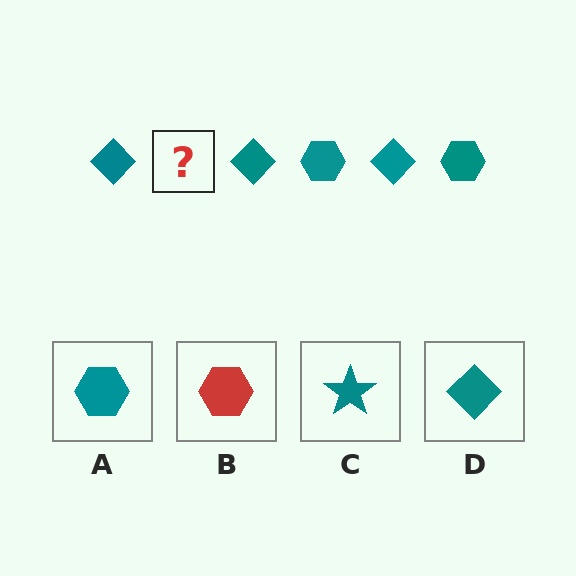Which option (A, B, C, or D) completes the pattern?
A.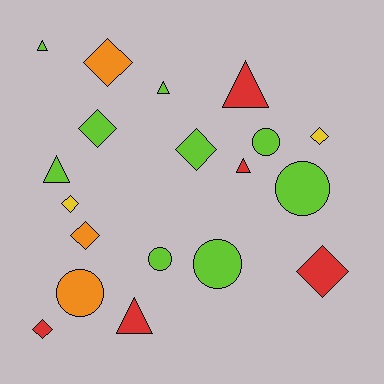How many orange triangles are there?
There are no orange triangles.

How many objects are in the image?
There are 19 objects.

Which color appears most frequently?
Lime, with 9 objects.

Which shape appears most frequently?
Diamond, with 8 objects.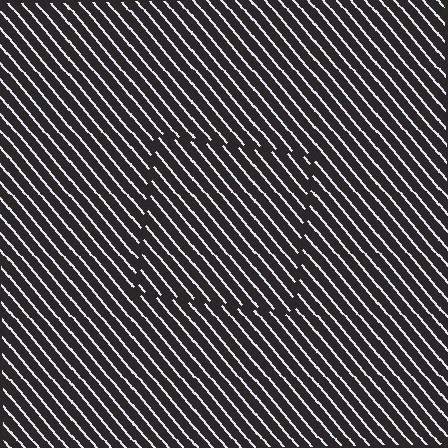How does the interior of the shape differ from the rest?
The interior of the shape contains the same grating, shifted by half a period — the contour is defined by the phase discontinuity where line-ends from the inner and outer gratings abut.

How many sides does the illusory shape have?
4 sides — the line-ends trace a square.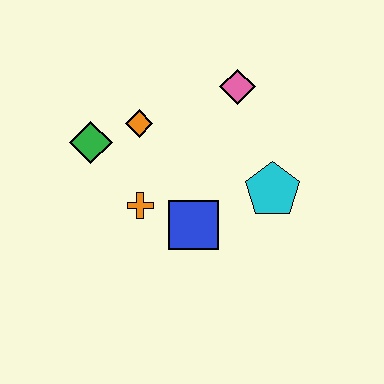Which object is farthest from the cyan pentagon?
The green diamond is farthest from the cyan pentagon.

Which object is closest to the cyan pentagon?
The blue square is closest to the cyan pentagon.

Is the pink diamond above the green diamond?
Yes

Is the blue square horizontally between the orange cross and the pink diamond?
Yes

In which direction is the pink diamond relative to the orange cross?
The pink diamond is above the orange cross.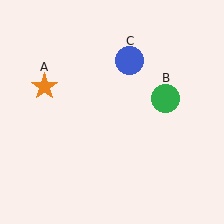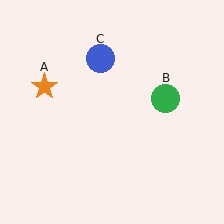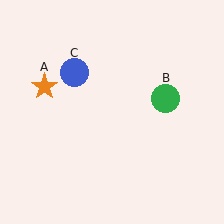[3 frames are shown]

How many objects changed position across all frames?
1 object changed position: blue circle (object C).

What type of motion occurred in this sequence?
The blue circle (object C) rotated counterclockwise around the center of the scene.